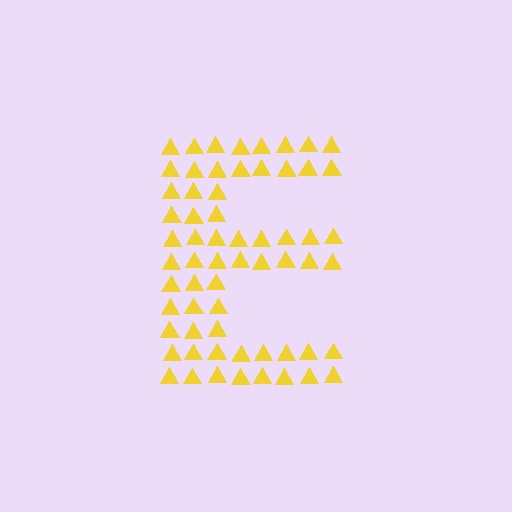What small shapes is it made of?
It is made of small triangles.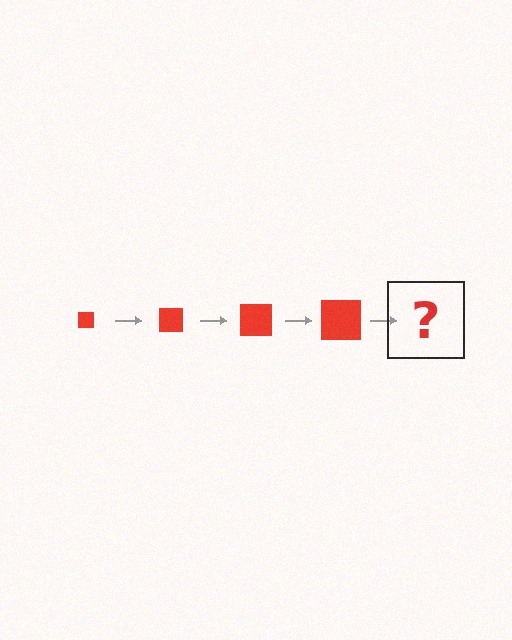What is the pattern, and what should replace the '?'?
The pattern is that the square gets progressively larger each step. The '?' should be a red square, larger than the previous one.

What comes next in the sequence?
The next element should be a red square, larger than the previous one.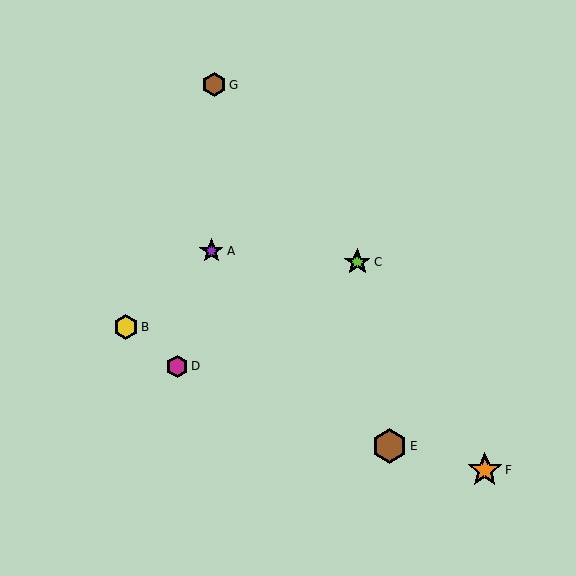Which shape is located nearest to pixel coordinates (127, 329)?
The yellow hexagon (labeled B) at (126, 327) is nearest to that location.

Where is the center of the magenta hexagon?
The center of the magenta hexagon is at (177, 366).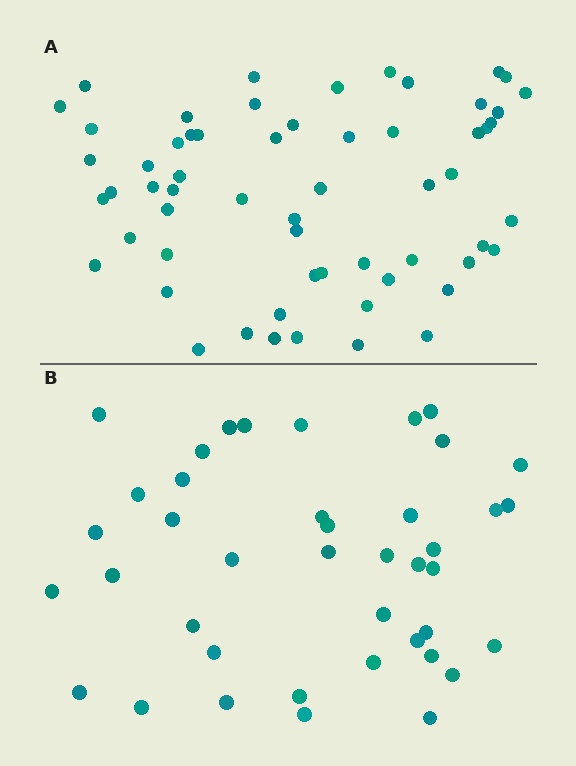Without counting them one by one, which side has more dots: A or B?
Region A (the top region) has more dots.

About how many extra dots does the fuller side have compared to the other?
Region A has approximately 20 more dots than region B.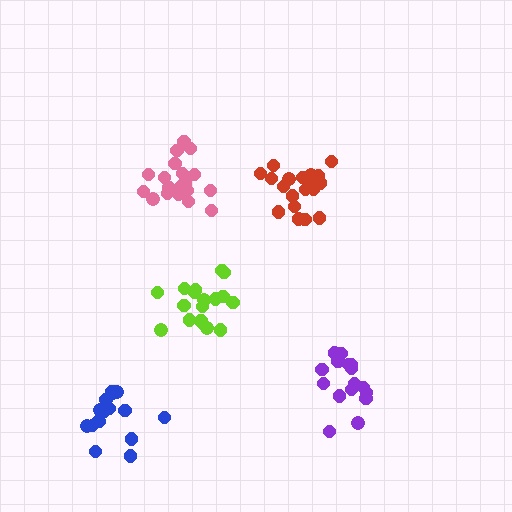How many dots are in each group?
Group 1: 19 dots, Group 2: 16 dots, Group 3: 20 dots, Group 4: 16 dots, Group 5: 19 dots (90 total).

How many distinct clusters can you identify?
There are 5 distinct clusters.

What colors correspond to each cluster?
The clusters are colored: lime, blue, red, purple, pink.